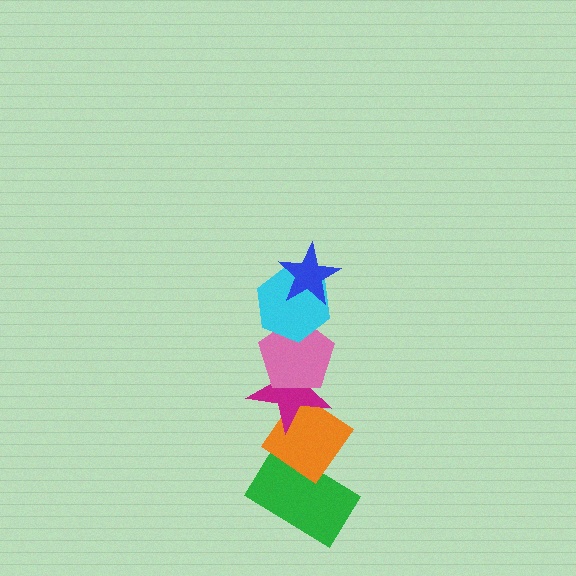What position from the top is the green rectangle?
The green rectangle is 6th from the top.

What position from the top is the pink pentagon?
The pink pentagon is 3rd from the top.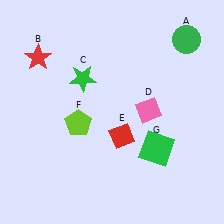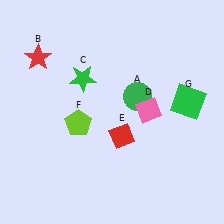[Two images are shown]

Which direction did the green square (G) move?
The green square (G) moved up.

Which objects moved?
The objects that moved are: the green circle (A), the green square (G).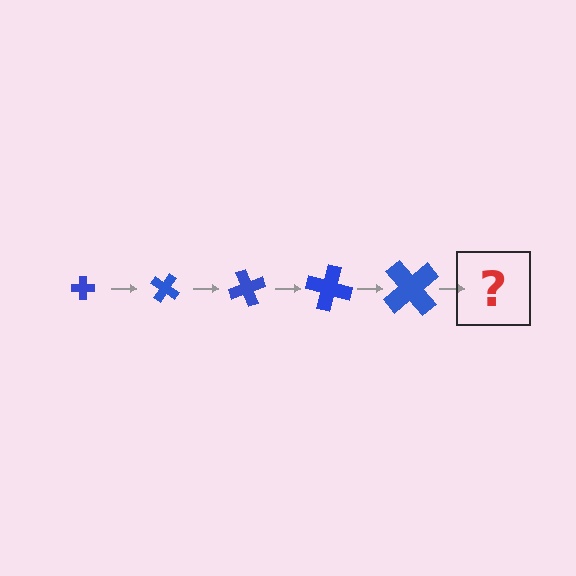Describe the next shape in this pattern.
It should be a cross, larger than the previous one and rotated 175 degrees from the start.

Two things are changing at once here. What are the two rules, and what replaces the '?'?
The two rules are that the cross grows larger each step and it rotates 35 degrees each step. The '?' should be a cross, larger than the previous one and rotated 175 degrees from the start.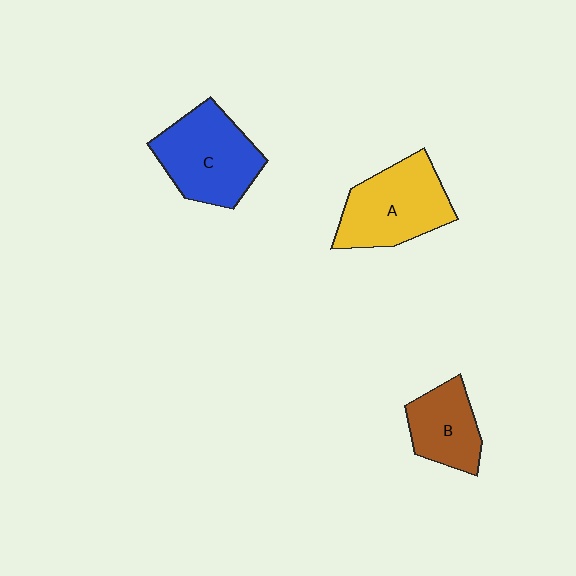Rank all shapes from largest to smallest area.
From largest to smallest: C (blue), A (yellow), B (brown).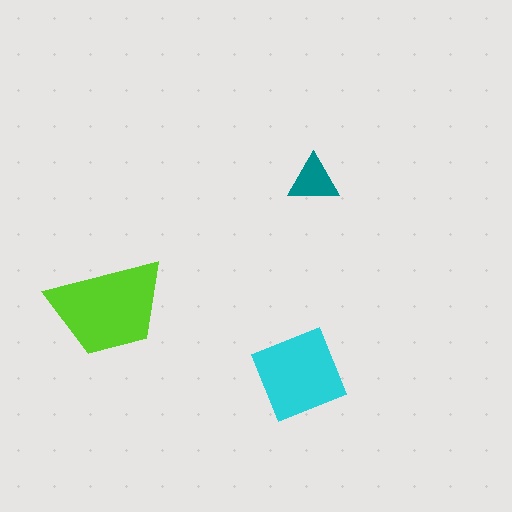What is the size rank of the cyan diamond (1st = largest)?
2nd.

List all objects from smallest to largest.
The teal triangle, the cyan diamond, the lime trapezoid.